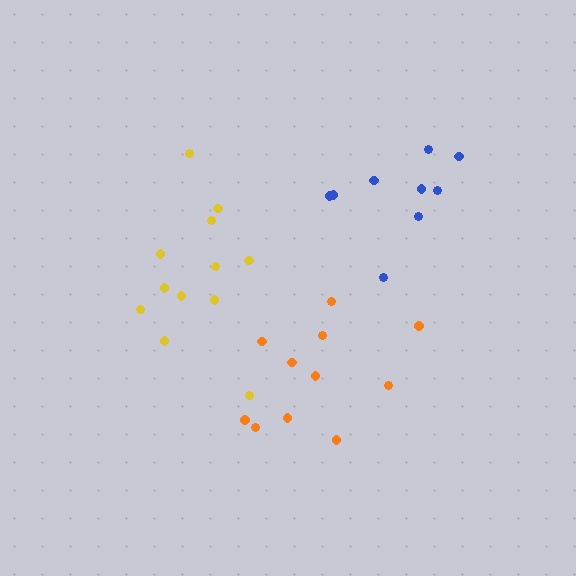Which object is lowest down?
The orange cluster is bottommost.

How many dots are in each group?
Group 1: 12 dots, Group 2: 11 dots, Group 3: 9 dots (32 total).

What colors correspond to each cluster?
The clusters are colored: yellow, orange, blue.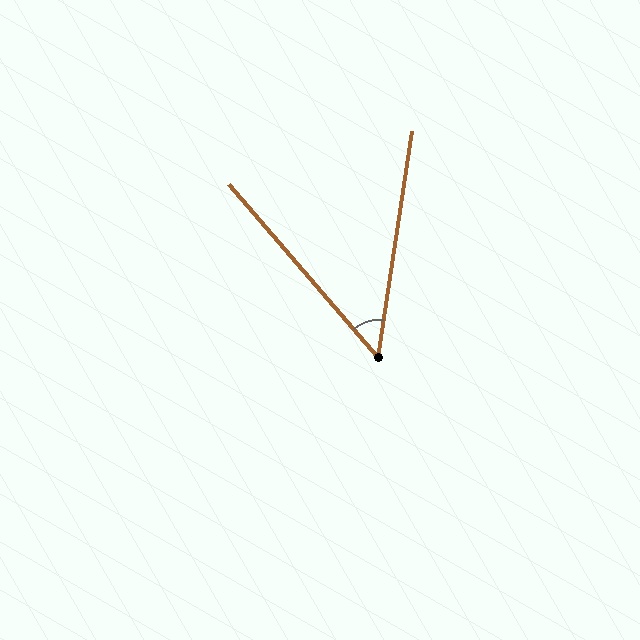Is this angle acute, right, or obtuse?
It is acute.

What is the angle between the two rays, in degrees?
Approximately 49 degrees.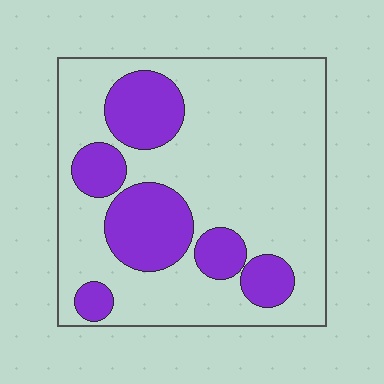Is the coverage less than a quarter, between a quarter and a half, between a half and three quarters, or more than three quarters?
Between a quarter and a half.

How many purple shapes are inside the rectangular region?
6.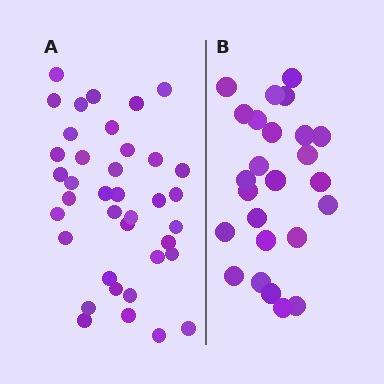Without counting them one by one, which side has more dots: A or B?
Region A (the left region) has more dots.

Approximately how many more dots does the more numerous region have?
Region A has approximately 15 more dots than region B.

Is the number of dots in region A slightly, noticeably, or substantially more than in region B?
Region A has substantially more. The ratio is roughly 1.5 to 1.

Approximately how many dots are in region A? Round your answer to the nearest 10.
About 40 dots. (The exact count is 38, which rounds to 40.)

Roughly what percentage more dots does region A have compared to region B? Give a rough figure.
About 50% more.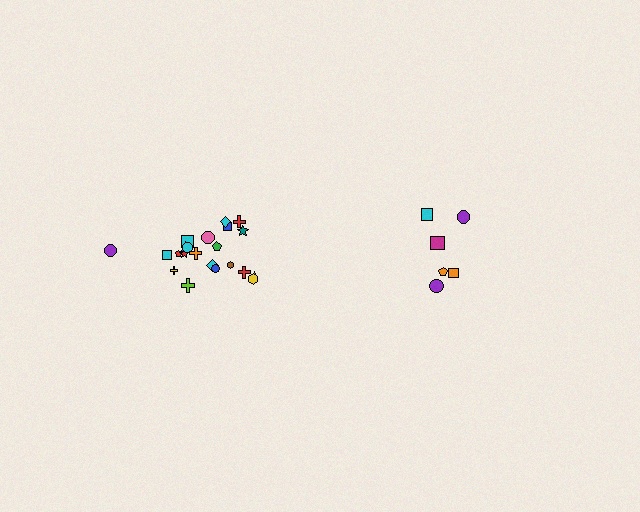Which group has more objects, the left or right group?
The left group.